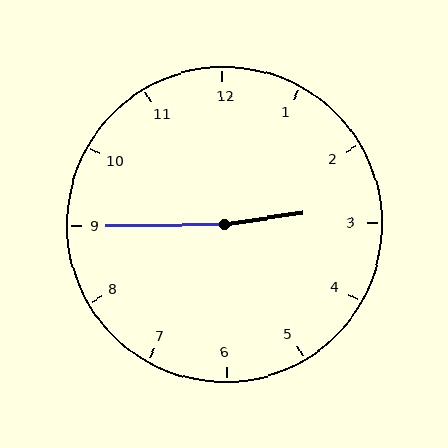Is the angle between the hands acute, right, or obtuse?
It is obtuse.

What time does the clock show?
2:45.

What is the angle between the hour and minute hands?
Approximately 172 degrees.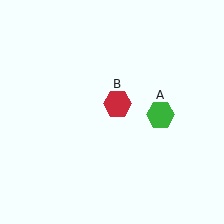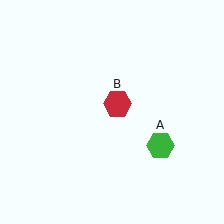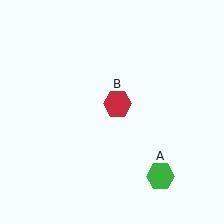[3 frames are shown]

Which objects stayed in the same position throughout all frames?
Red hexagon (object B) remained stationary.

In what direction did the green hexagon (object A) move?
The green hexagon (object A) moved down.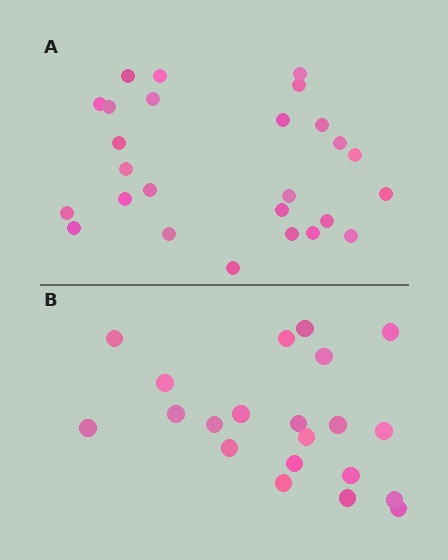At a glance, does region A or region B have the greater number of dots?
Region A (the top region) has more dots.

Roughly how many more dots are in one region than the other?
Region A has about 5 more dots than region B.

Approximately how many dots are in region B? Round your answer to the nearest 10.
About 20 dots. (The exact count is 21, which rounds to 20.)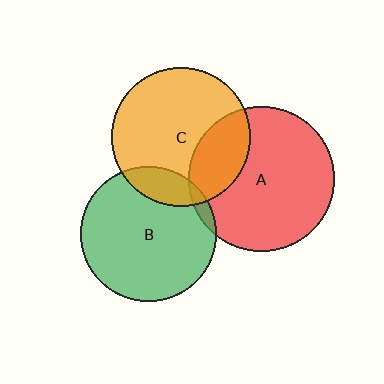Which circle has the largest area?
Circle A (red).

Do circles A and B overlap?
Yes.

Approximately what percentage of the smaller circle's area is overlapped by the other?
Approximately 5%.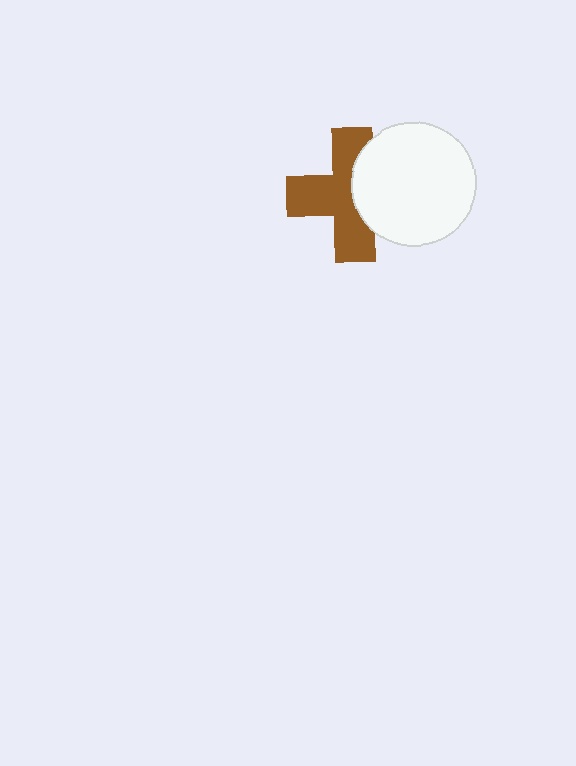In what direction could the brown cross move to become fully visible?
The brown cross could move left. That would shift it out from behind the white circle entirely.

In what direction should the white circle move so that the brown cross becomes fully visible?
The white circle should move right. That is the shortest direction to clear the overlap and leave the brown cross fully visible.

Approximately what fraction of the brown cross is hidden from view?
Roughly 37% of the brown cross is hidden behind the white circle.